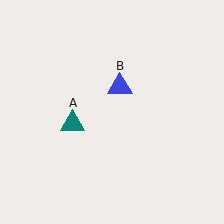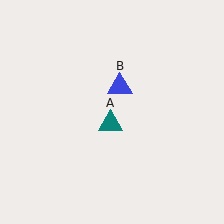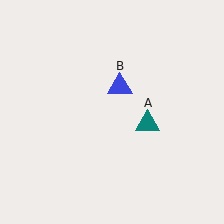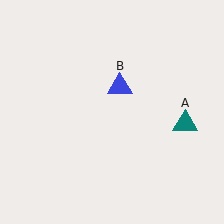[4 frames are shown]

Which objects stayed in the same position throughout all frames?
Blue triangle (object B) remained stationary.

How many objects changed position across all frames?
1 object changed position: teal triangle (object A).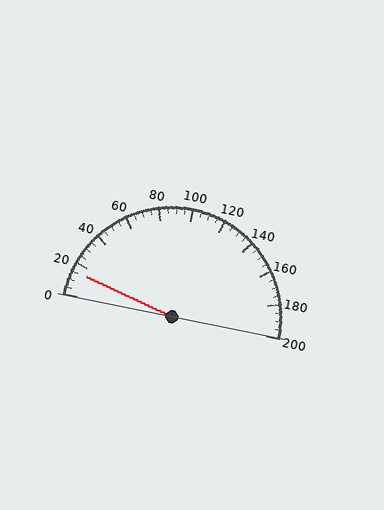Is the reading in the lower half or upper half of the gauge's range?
The reading is in the lower half of the range (0 to 200).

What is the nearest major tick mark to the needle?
The nearest major tick mark is 20.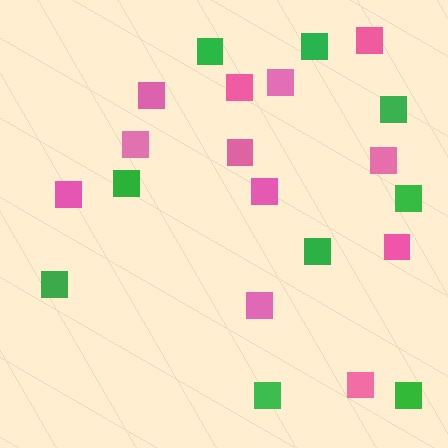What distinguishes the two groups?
There are 2 groups: one group of green squares (9) and one group of pink squares (12).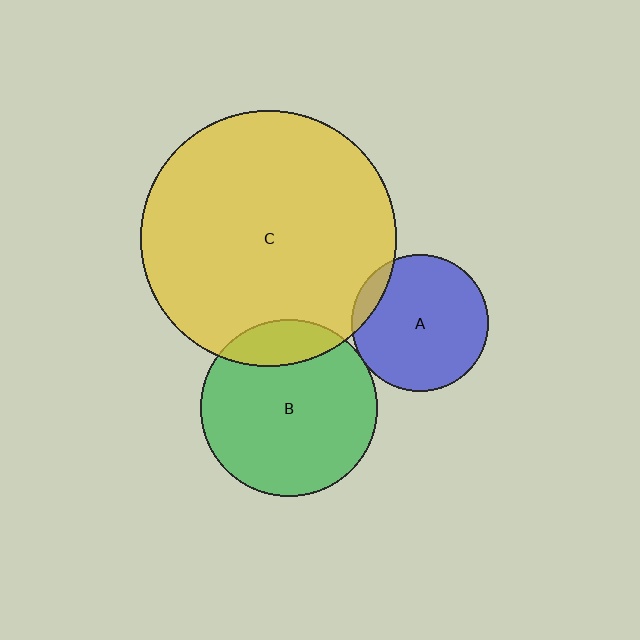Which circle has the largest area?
Circle C (yellow).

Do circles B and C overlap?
Yes.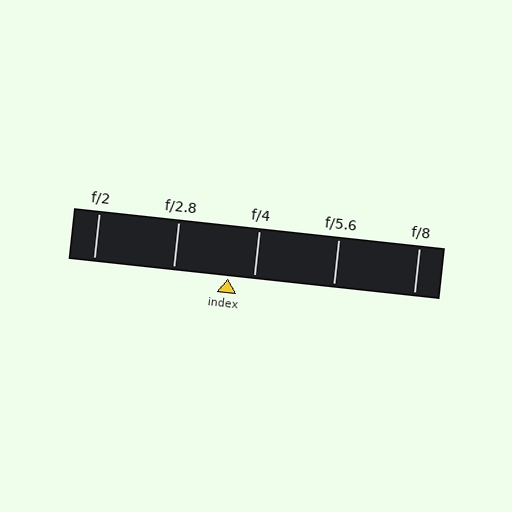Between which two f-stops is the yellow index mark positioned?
The index mark is between f/2.8 and f/4.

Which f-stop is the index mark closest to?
The index mark is closest to f/4.